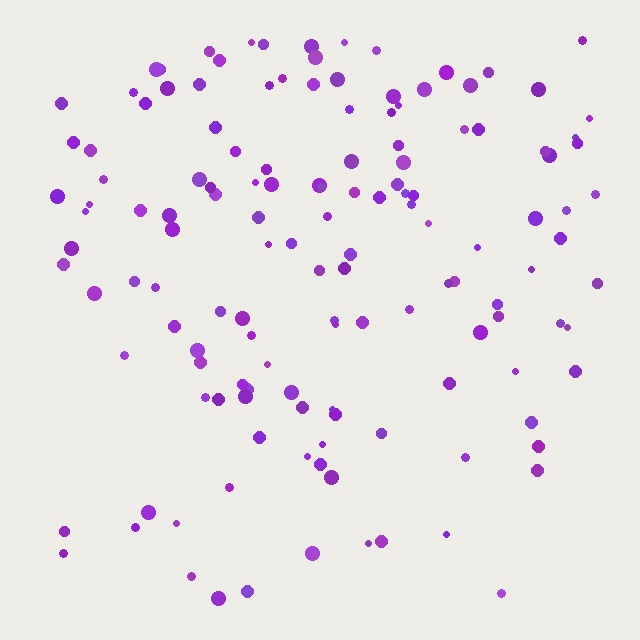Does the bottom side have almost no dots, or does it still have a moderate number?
Still a moderate number, just noticeably fewer than the top.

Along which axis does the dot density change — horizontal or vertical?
Vertical.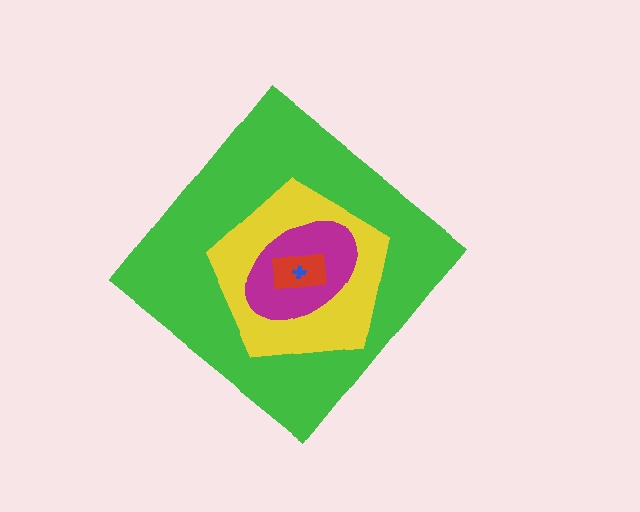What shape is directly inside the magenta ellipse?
The red rectangle.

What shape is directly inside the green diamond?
The yellow pentagon.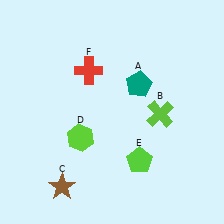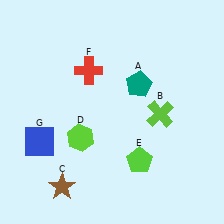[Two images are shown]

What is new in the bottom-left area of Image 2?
A blue square (G) was added in the bottom-left area of Image 2.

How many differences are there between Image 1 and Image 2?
There is 1 difference between the two images.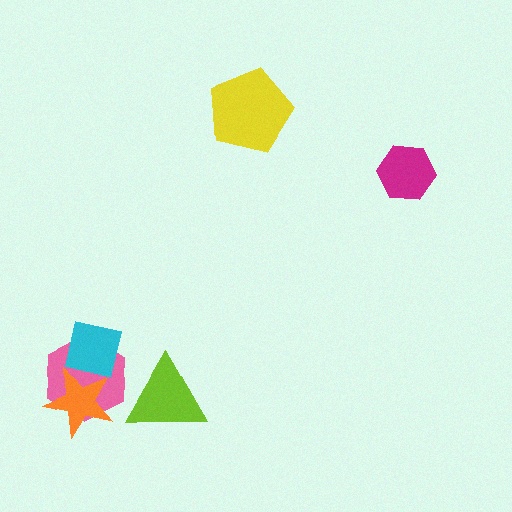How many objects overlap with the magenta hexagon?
0 objects overlap with the magenta hexagon.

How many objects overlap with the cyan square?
2 objects overlap with the cyan square.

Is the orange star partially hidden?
Yes, it is partially covered by another shape.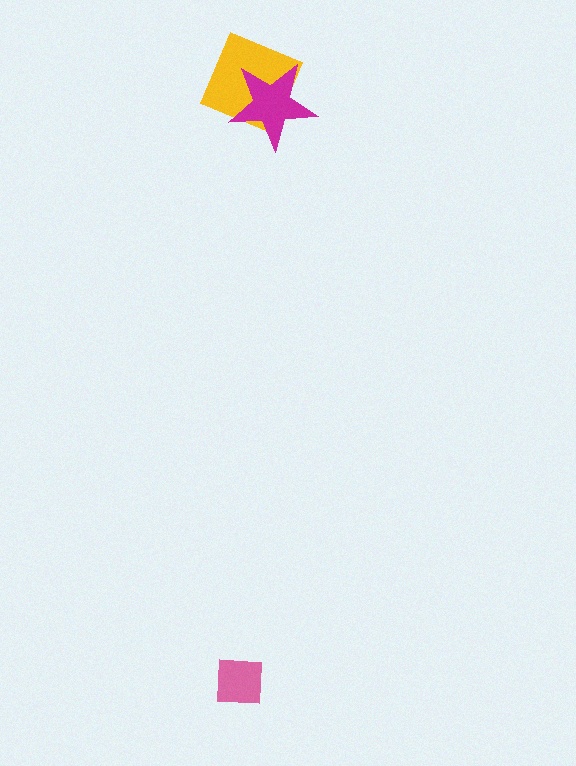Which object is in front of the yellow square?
The magenta star is in front of the yellow square.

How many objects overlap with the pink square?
0 objects overlap with the pink square.